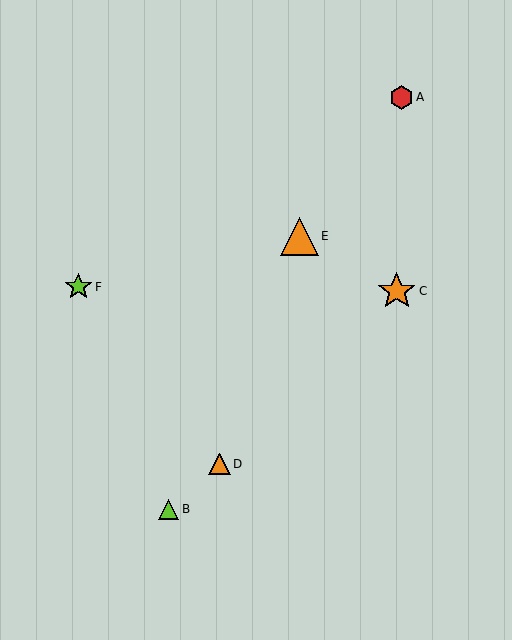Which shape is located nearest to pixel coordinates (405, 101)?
The red hexagon (labeled A) at (402, 97) is nearest to that location.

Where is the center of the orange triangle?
The center of the orange triangle is at (299, 236).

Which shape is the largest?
The orange star (labeled C) is the largest.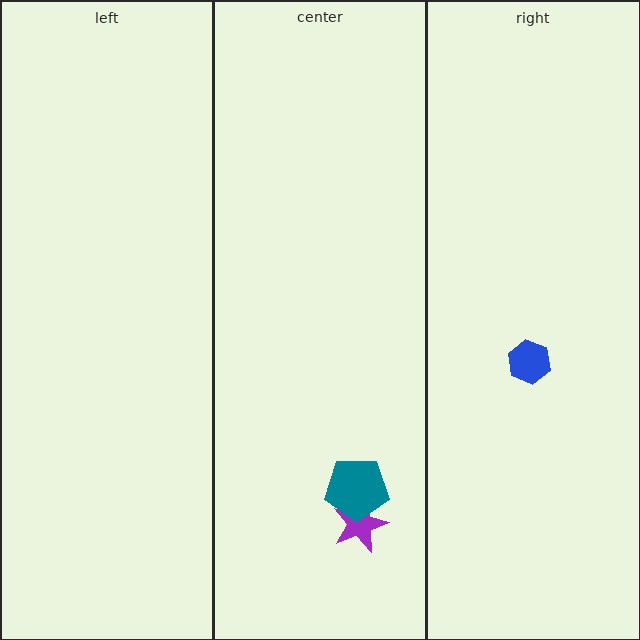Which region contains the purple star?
The center region.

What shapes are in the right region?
The blue hexagon.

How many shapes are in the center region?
2.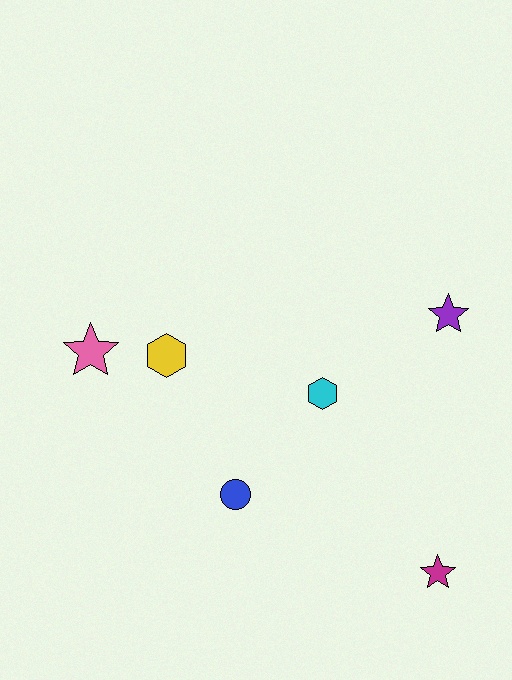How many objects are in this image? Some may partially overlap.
There are 6 objects.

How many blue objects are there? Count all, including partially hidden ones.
There is 1 blue object.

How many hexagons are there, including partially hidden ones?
There are 2 hexagons.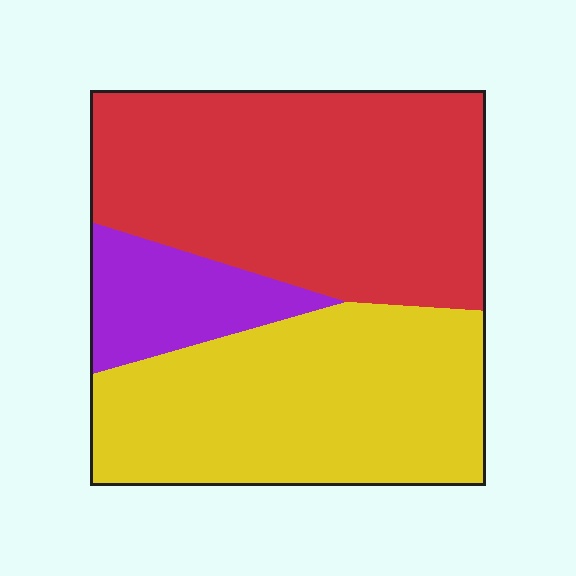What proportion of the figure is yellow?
Yellow covers 40% of the figure.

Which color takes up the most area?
Red, at roughly 45%.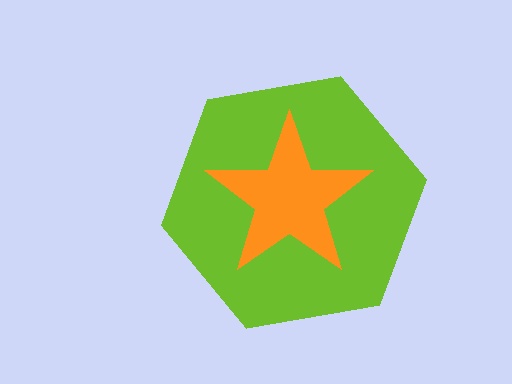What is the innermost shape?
The orange star.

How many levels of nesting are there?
2.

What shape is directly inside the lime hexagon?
The orange star.